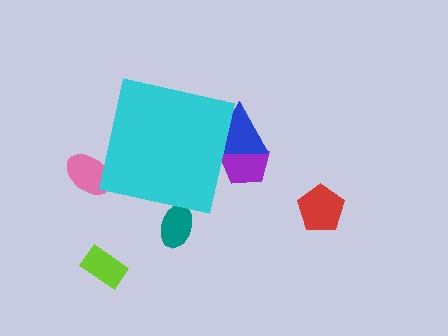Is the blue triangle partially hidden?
Yes, the blue triangle is partially hidden behind the cyan square.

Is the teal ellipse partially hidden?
Yes, the teal ellipse is partially hidden behind the cyan square.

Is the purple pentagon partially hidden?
Yes, the purple pentagon is partially hidden behind the cyan square.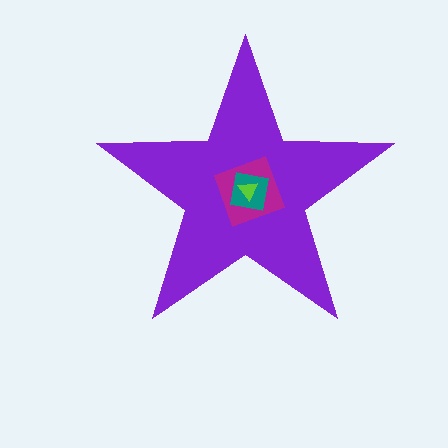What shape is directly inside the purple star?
The magenta diamond.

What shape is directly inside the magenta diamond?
The teal square.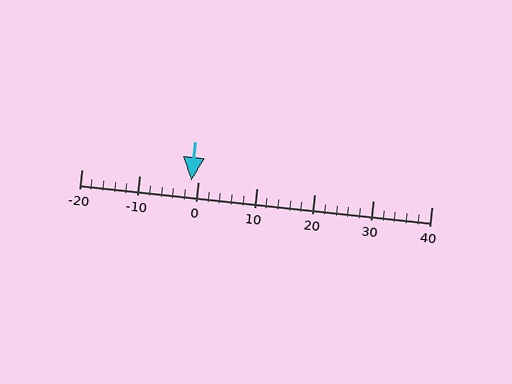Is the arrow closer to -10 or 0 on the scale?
The arrow is closer to 0.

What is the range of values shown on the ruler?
The ruler shows values from -20 to 40.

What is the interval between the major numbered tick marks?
The major tick marks are spaced 10 units apart.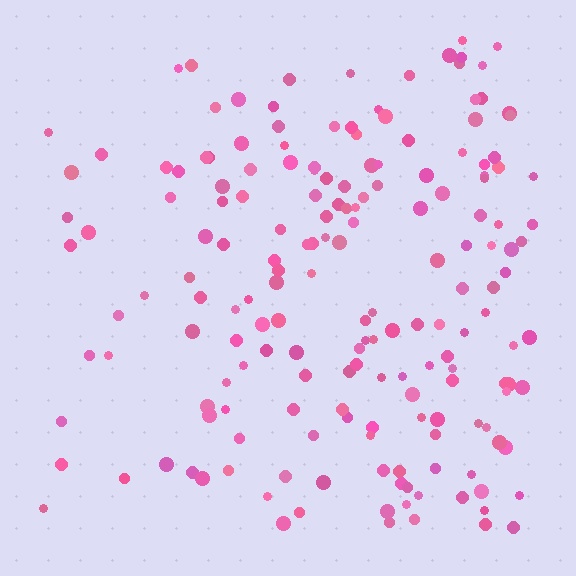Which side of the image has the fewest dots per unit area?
The left.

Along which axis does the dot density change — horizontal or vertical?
Horizontal.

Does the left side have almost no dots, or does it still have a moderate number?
Still a moderate number, just noticeably fewer than the right.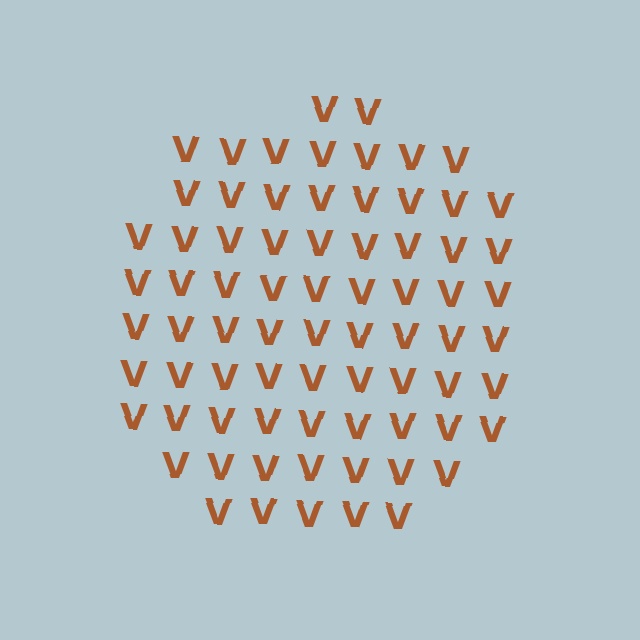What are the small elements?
The small elements are letter V's.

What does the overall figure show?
The overall figure shows a circle.